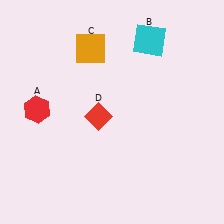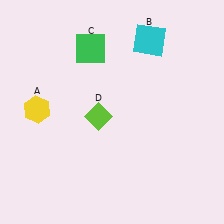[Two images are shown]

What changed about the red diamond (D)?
In Image 1, D is red. In Image 2, it changed to lime.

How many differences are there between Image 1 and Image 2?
There are 3 differences between the two images.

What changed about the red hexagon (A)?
In Image 1, A is red. In Image 2, it changed to yellow.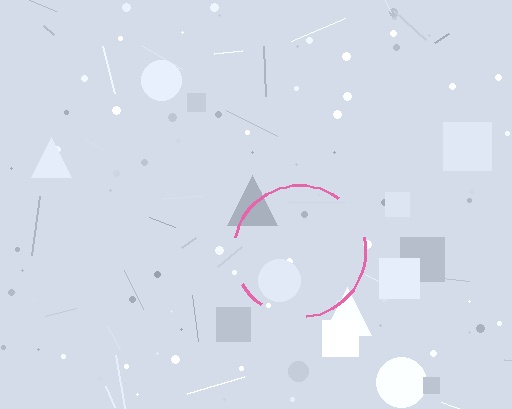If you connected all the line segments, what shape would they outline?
They would outline a circle.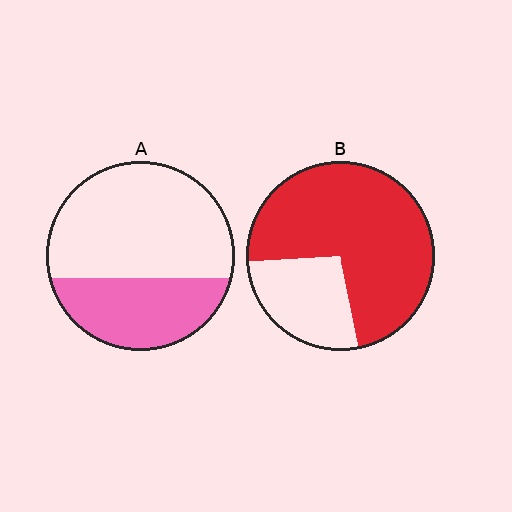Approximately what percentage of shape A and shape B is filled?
A is approximately 35% and B is approximately 75%.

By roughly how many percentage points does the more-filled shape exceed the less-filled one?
By roughly 40 percentage points (B over A).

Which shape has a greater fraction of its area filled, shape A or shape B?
Shape B.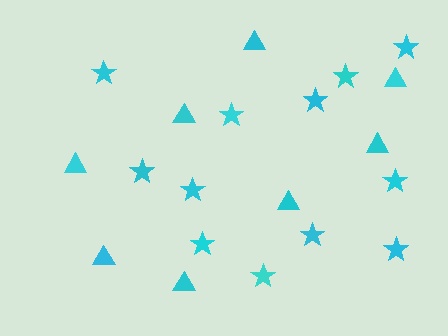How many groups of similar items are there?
There are 2 groups: one group of triangles (8) and one group of stars (12).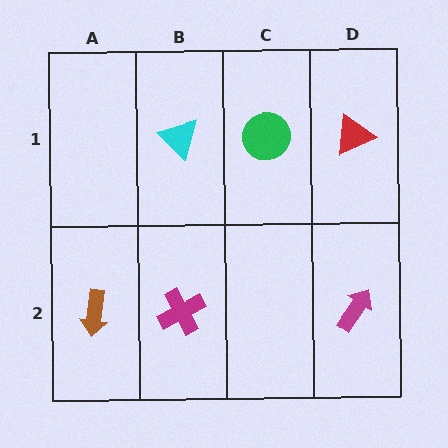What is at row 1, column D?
A red triangle.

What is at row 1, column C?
A green circle.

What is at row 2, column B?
A magenta cross.